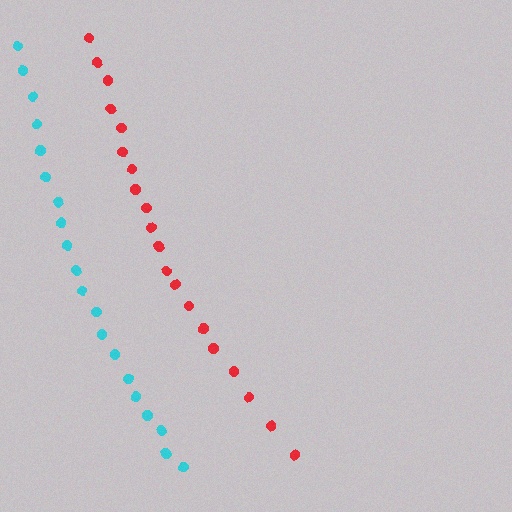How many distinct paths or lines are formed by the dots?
There are 2 distinct paths.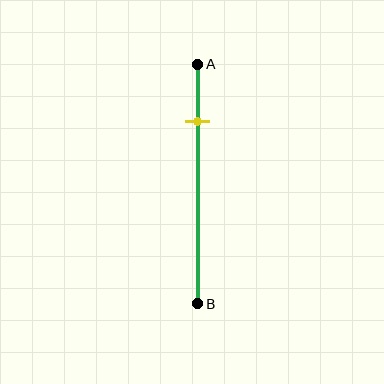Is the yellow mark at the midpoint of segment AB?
No, the mark is at about 25% from A, not at the 50% midpoint.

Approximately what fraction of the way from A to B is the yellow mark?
The yellow mark is approximately 25% of the way from A to B.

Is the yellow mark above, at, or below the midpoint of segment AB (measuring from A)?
The yellow mark is above the midpoint of segment AB.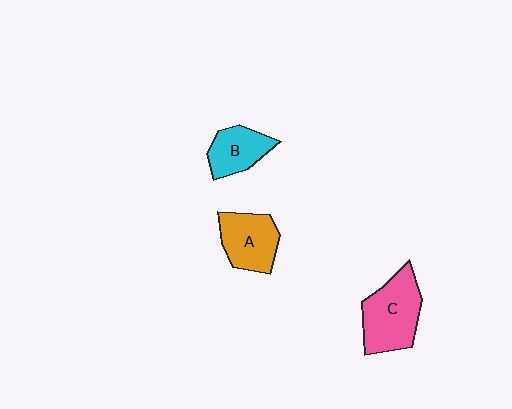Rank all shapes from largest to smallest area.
From largest to smallest: C (pink), A (orange), B (cyan).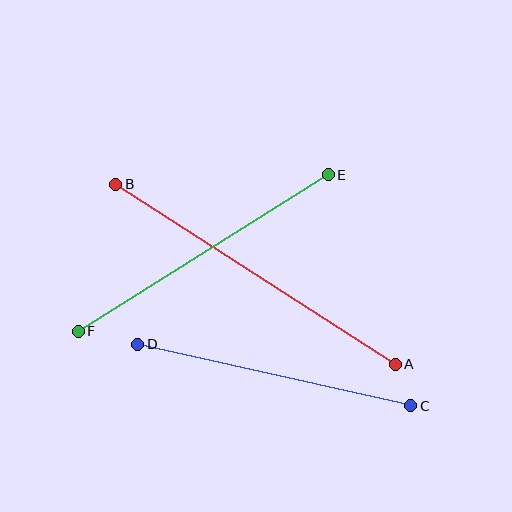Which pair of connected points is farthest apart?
Points A and B are farthest apart.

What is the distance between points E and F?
The distance is approximately 295 pixels.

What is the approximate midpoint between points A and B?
The midpoint is at approximately (255, 274) pixels.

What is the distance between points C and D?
The distance is approximately 280 pixels.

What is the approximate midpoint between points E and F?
The midpoint is at approximately (203, 253) pixels.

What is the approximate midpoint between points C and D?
The midpoint is at approximately (274, 375) pixels.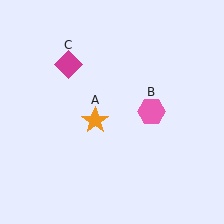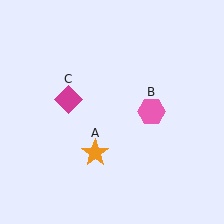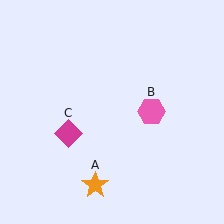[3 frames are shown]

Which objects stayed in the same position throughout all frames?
Pink hexagon (object B) remained stationary.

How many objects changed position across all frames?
2 objects changed position: orange star (object A), magenta diamond (object C).